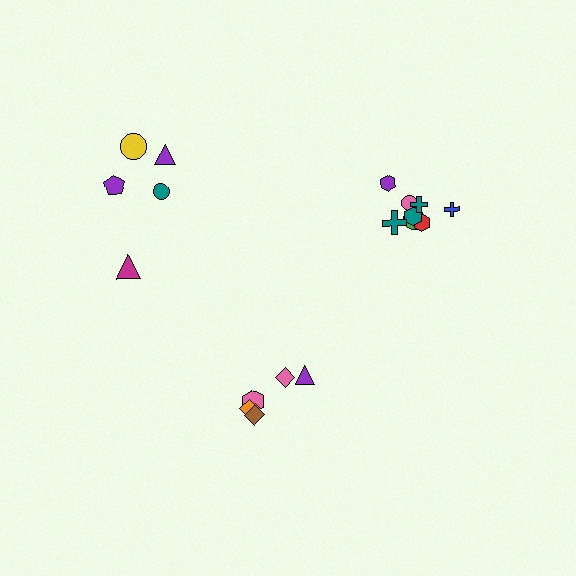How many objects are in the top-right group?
There are 8 objects.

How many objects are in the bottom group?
There are 5 objects.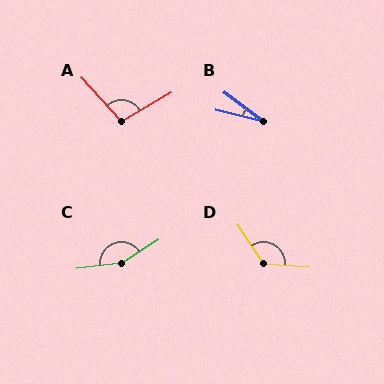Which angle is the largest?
C, at approximately 154 degrees.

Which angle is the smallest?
B, at approximately 24 degrees.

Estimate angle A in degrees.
Approximately 102 degrees.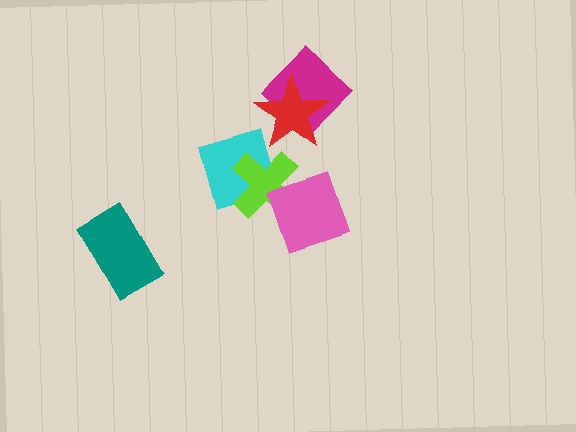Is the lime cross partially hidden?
Yes, it is partially covered by another shape.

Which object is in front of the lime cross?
The pink diamond is in front of the lime cross.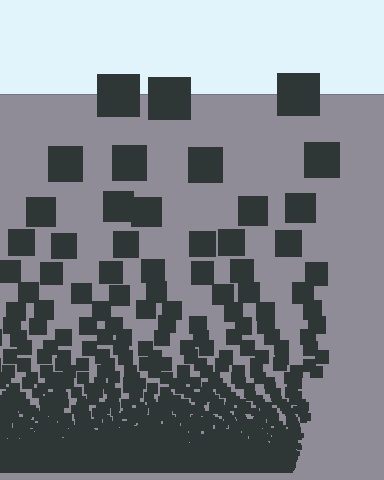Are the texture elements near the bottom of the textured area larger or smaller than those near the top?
Smaller. The gradient is inverted — elements near the bottom are smaller and denser.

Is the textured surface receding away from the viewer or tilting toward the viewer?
The surface appears to tilt toward the viewer. Texture elements get larger and sparser toward the top.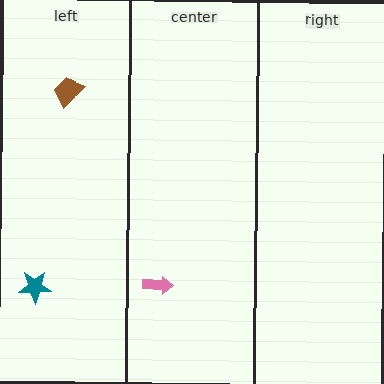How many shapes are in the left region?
2.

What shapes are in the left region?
The brown trapezoid, the teal star.